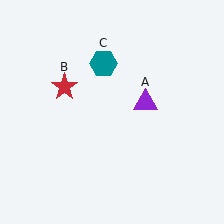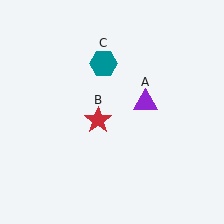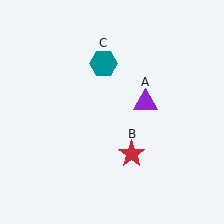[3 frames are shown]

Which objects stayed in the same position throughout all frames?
Purple triangle (object A) and teal hexagon (object C) remained stationary.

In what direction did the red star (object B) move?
The red star (object B) moved down and to the right.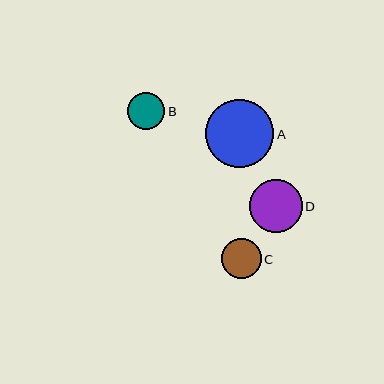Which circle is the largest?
Circle A is the largest with a size of approximately 68 pixels.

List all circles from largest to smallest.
From largest to smallest: A, D, C, B.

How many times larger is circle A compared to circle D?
Circle A is approximately 1.3 times the size of circle D.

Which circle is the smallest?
Circle B is the smallest with a size of approximately 38 pixels.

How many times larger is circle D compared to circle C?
Circle D is approximately 1.3 times the size of circle C.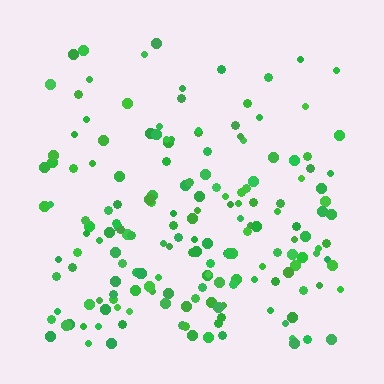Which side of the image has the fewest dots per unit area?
The top.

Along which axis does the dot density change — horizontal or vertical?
Vertical.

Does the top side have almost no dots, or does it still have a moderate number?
Still a moderate number, just noticeably fewer than the bottom.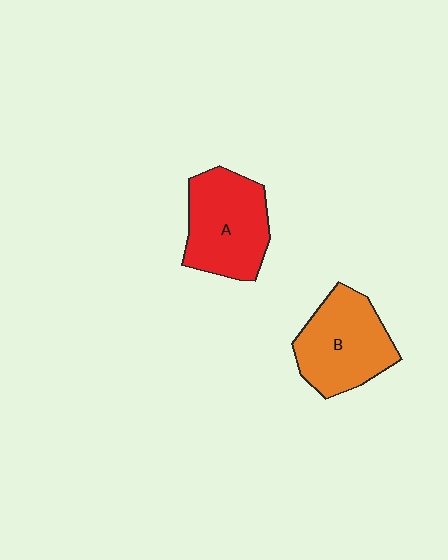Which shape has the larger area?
Shape A (red).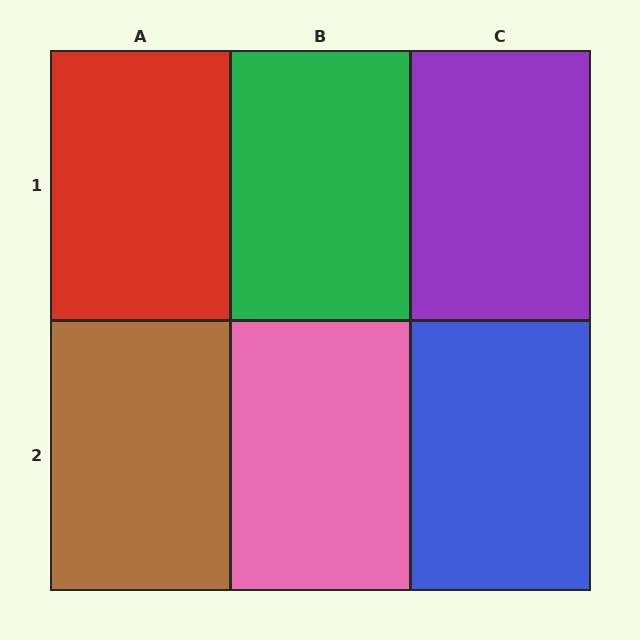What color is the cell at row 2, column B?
Pink.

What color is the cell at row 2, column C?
Blue.